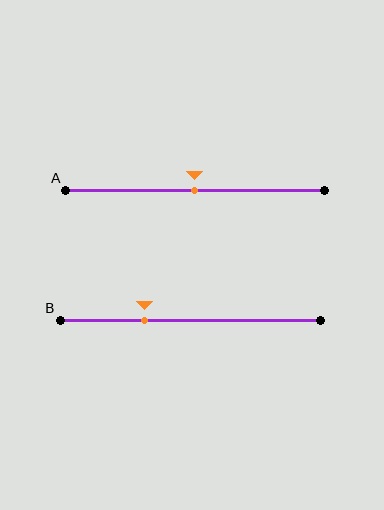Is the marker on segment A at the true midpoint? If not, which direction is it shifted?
Yes, the marker on segment A is at the true midpoint.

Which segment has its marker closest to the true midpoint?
Segment A has its marker closest to the true midpoint.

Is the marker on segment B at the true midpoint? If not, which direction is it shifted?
No, the marker on segment B is shifted to the left by about 17% of the segment length.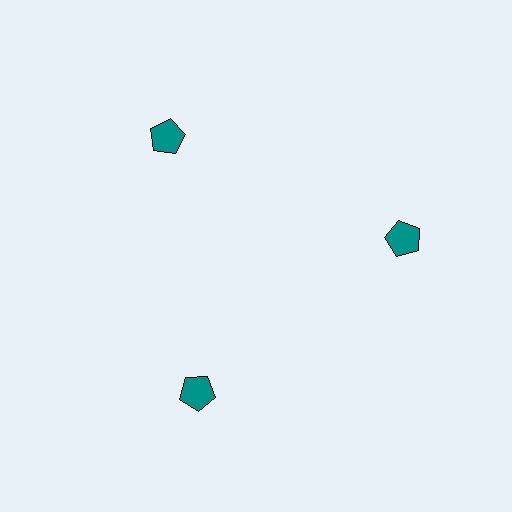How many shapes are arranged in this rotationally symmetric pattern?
There are 3 shapes, arranged in 3 groups of 1.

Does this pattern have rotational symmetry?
Yes, this pattern has 3-fold rotational symmetry. It looks the same after rotating 120 degrees around the center.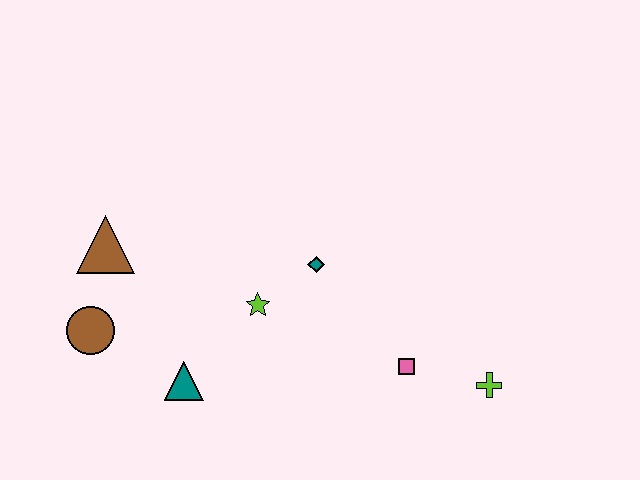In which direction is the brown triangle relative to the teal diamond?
The brown triangle is to the left of the teal diamond.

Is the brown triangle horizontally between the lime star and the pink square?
No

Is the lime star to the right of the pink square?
No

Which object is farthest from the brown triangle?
The lime cross is farthest from the brown triangle.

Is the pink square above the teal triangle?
Yes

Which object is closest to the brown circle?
The brown triangle is closest to the brown circle.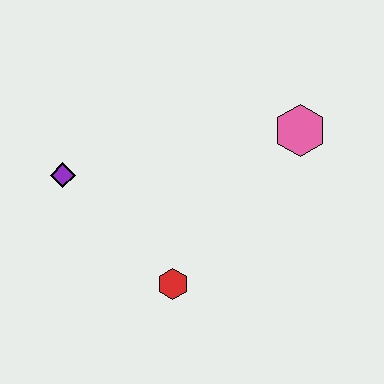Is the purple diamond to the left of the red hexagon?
Yes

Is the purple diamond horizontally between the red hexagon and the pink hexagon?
No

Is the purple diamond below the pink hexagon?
Yes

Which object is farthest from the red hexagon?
The pink hexagon is farthest from the red hexagon.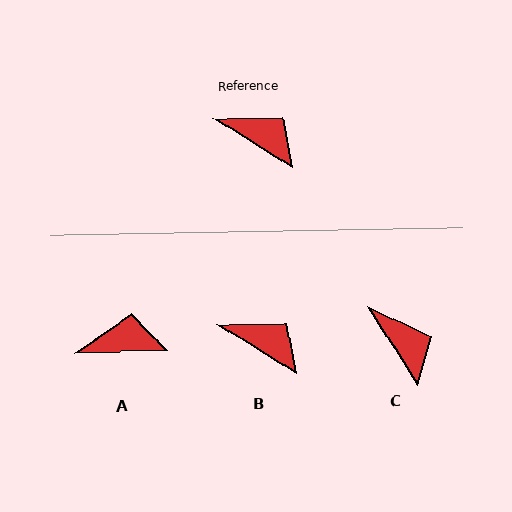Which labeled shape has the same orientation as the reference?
B.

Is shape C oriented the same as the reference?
No, it is off by about 25 degrees.